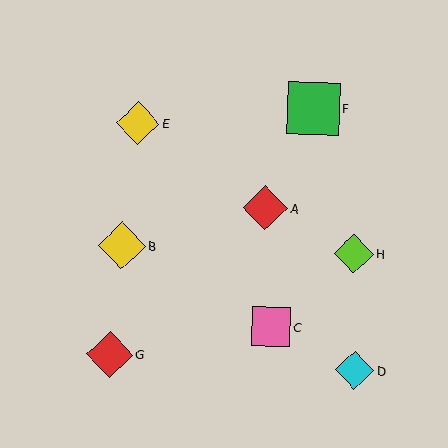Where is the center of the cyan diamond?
The center of the cyan diamond is at (355, 370).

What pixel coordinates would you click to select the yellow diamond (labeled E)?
Click at (138, 123) to select the yellow diamond E.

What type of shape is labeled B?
Shape B is a yellow diamond.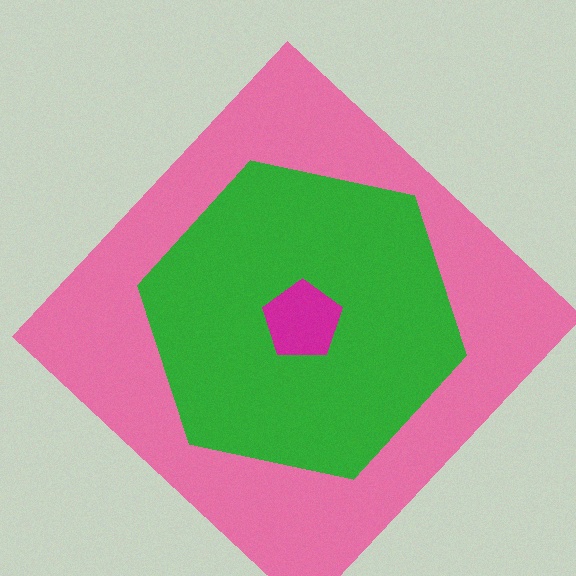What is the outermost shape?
The pink diamond.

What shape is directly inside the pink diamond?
The green hexagon.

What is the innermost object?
The magenta pentagon.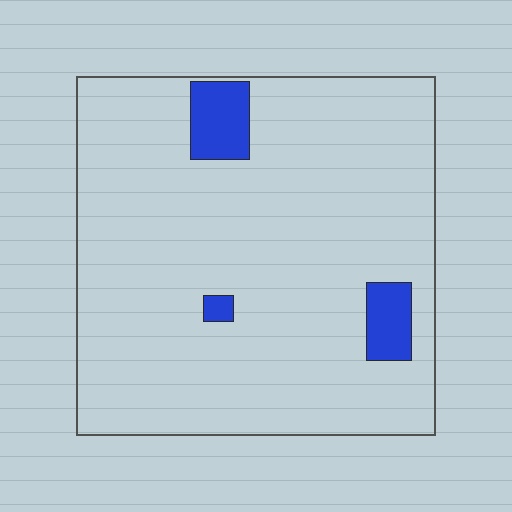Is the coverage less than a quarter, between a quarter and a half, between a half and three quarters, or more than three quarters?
Less than a quarter.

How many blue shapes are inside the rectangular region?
3.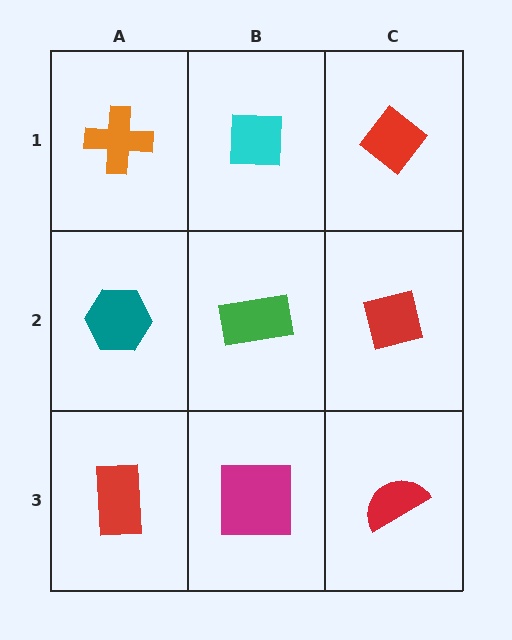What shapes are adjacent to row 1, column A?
A teal hexagon (row 2, column A), a cyan square (row 1, column B).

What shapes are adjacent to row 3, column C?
A red square (row 2, column C), a magenta square (row 3, column B).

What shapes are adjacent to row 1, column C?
A red square (row 2, column C), a cyan square (row 1, column B).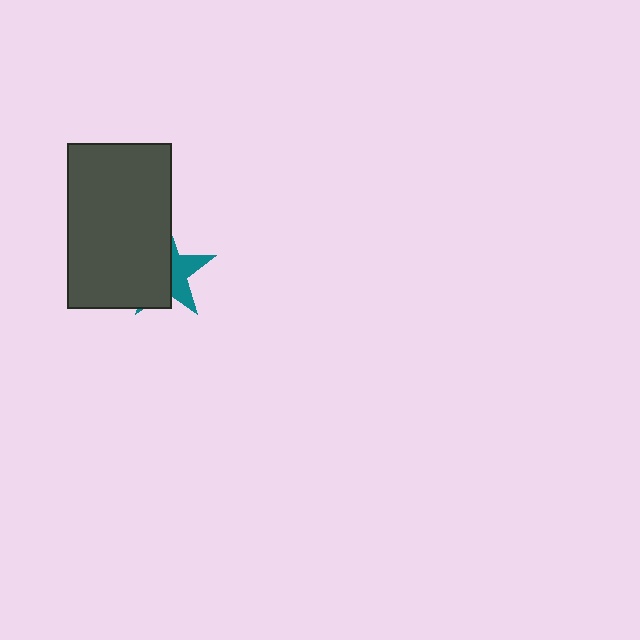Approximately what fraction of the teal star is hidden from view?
Roughly 60% of the teal star is hidden behind the dark gray rectangle.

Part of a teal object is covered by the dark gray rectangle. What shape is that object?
It is a star.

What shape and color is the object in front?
The object in front is a dark gray rectangle.